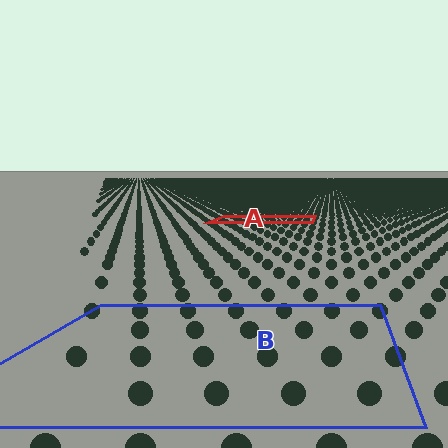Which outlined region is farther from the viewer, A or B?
Region A is farther from the viewer — the texture elements inside it appear smaller and more densely packed.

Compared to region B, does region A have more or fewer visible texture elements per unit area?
Region A has more texture elements per unit area — they are packed more densely because it is farther away.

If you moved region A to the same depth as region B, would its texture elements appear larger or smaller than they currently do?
They would appear larger. At a closer depth, the same texture elements are projected at a bigger on-screen size.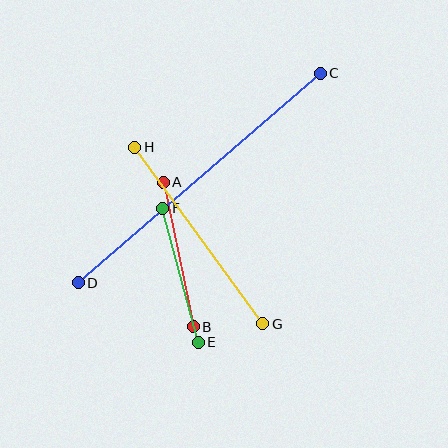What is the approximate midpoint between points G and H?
The midpoint is at approximately (199, 236) pixels.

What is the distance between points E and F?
The distance is approximately 138 pixels.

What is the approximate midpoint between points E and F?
The midpoint is at approximately (180, 275) pixels.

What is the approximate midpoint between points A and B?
The midpoint is at approximately (178, 255) pixels.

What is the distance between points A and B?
The distance is approximately 148 pixels.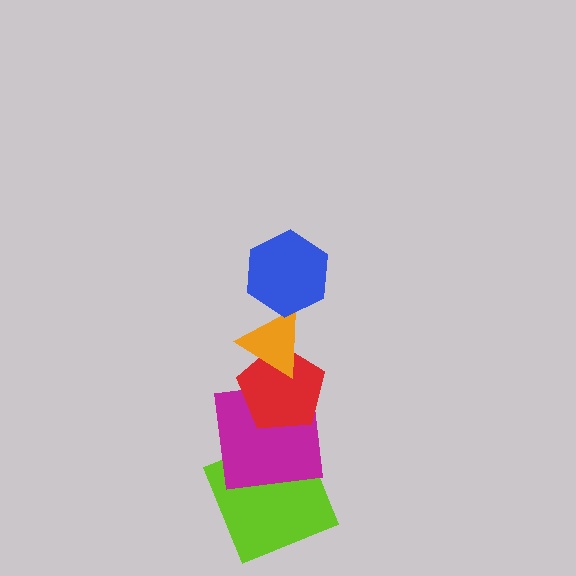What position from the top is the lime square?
The lime square is 5th from the top.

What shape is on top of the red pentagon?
The orange triangle is on top of the red pentagon.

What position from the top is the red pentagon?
The red pentagon is 3rd from the top.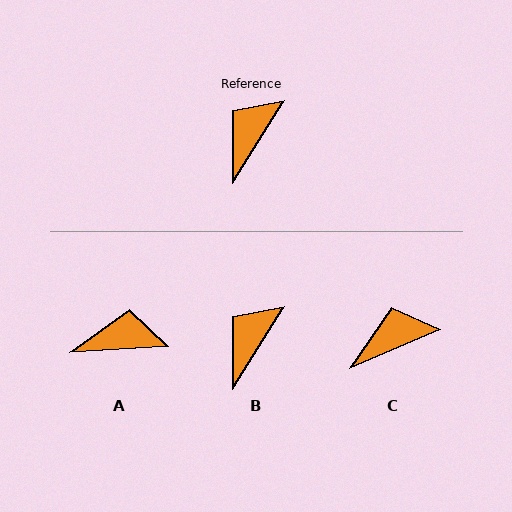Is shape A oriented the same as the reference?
No, it is off by about 55 degrees.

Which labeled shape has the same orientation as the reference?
B.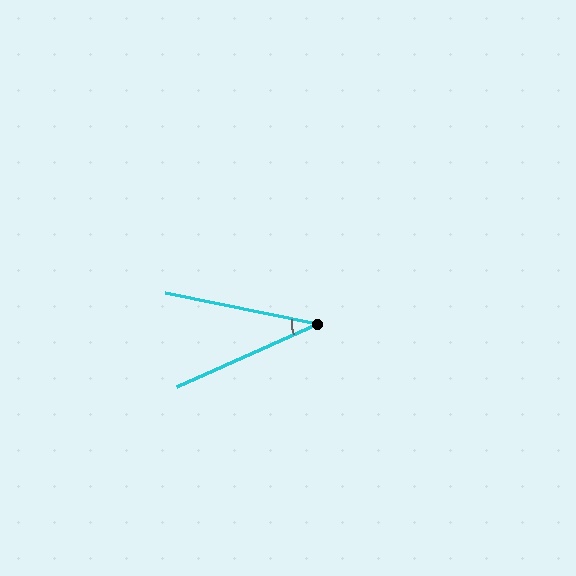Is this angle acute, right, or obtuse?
It is acute.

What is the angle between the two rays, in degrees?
Approximately 35 degrees.